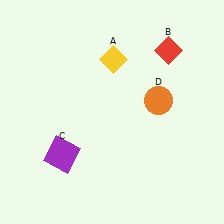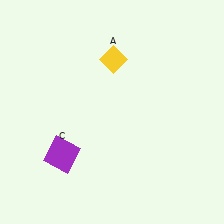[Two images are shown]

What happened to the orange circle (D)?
The orange circle (D) was removed in Image 2. It was in the top-right area of Image 1.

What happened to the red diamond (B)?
The red diamond (B) was removed in Image 2. It was in the top-right area of Image 1.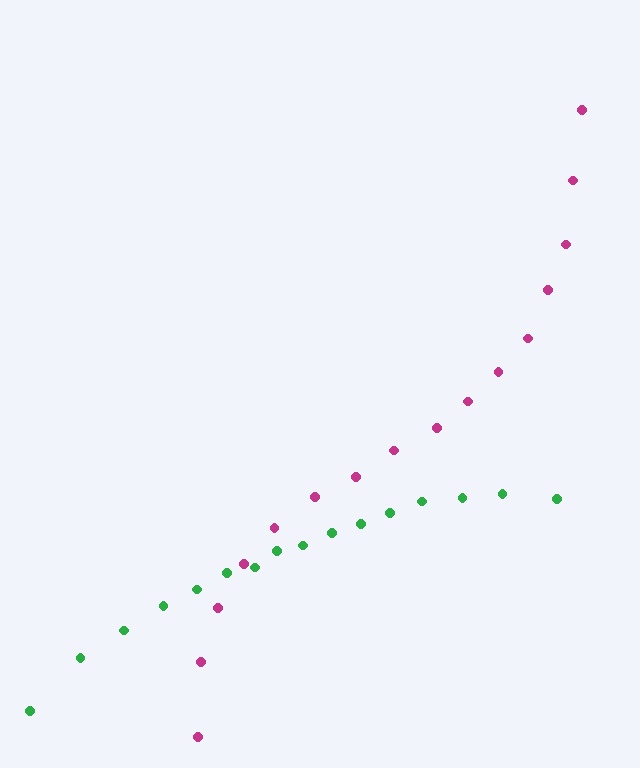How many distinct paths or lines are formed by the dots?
There are 2 distinct paths.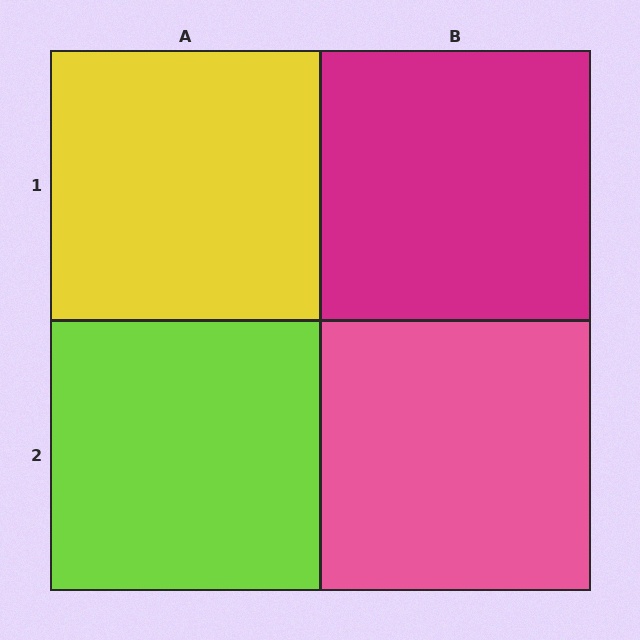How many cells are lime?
1 cell is lime.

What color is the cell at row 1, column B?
Magenta.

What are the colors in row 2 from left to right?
Lime, pink.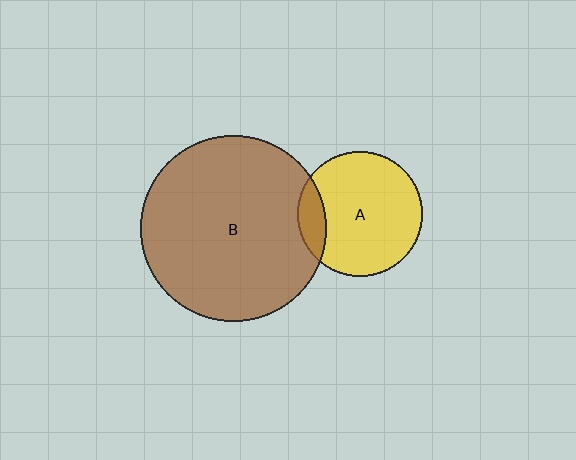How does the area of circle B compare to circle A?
Approximately 2.2 times.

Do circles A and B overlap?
Yes.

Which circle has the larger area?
Circle B (brown).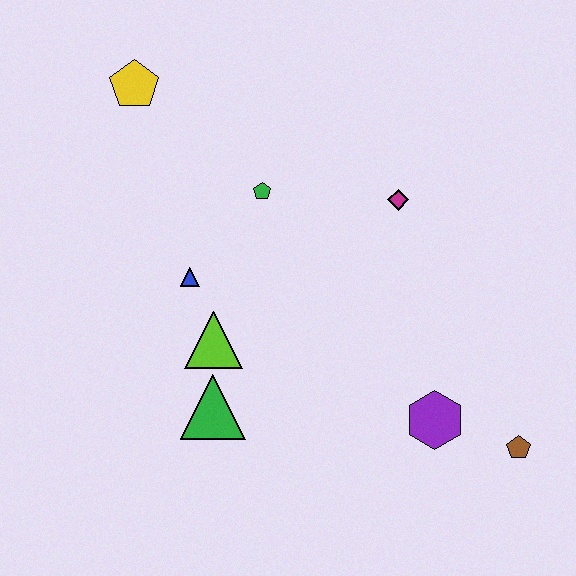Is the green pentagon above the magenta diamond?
Yes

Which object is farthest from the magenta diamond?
The yellow pentagon is farthest from the magenta diamond.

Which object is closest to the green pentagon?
The blue triangle is closest to the green pentagon.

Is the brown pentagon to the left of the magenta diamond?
No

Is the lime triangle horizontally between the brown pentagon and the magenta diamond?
No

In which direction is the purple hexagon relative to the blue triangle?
The purple hexagon is to the right of the blue triangle.